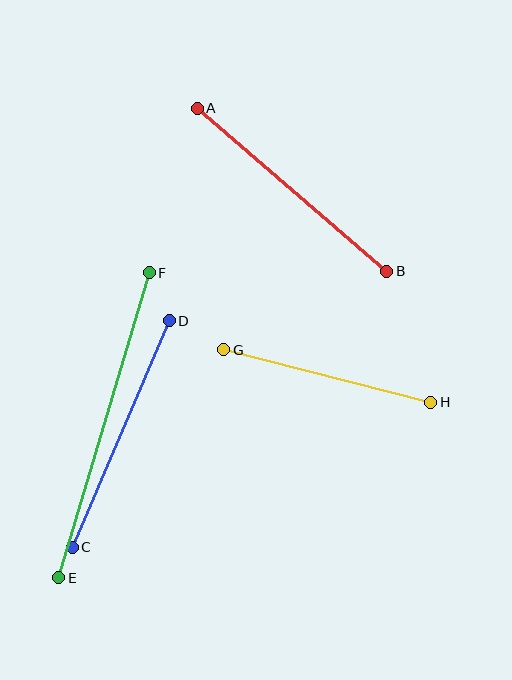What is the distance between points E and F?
The distance is approximately 318 pixels.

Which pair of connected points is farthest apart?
Points E and F are farthest apart.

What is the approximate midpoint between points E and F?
The midpoint is at approximately (104, 425) pixels.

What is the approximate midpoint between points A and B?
The midpoint is at approximately (292, 190) pixels.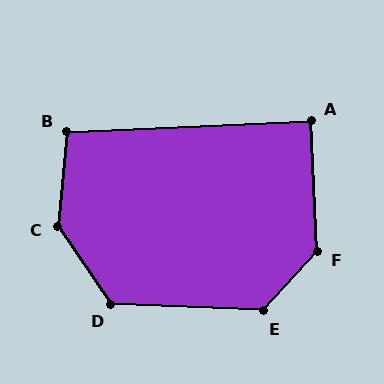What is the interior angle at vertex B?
Approximately 98 degrees (obtuse).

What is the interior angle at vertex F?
Approximately 135 degrees (obtuse).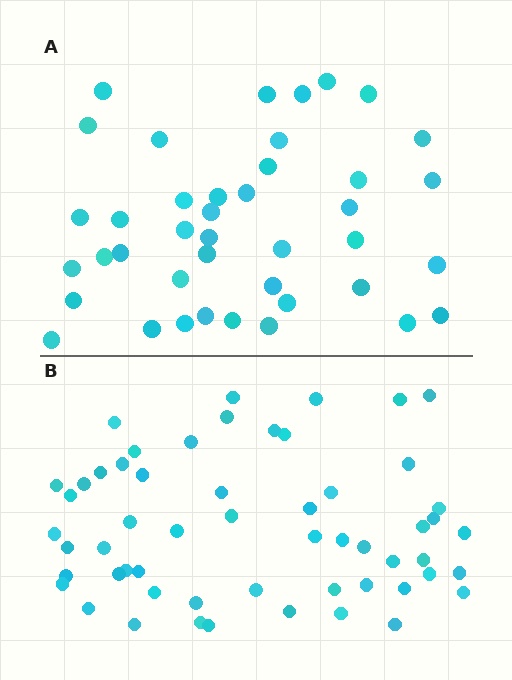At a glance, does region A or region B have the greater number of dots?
Region B (the bottom region) has more dots.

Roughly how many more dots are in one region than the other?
Region B has approximately 15 more dots than region A.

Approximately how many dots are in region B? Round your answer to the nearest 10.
About 60 dots. (The exact count is 56, which rounds to 60.)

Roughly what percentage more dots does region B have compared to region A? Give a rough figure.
About 35% more.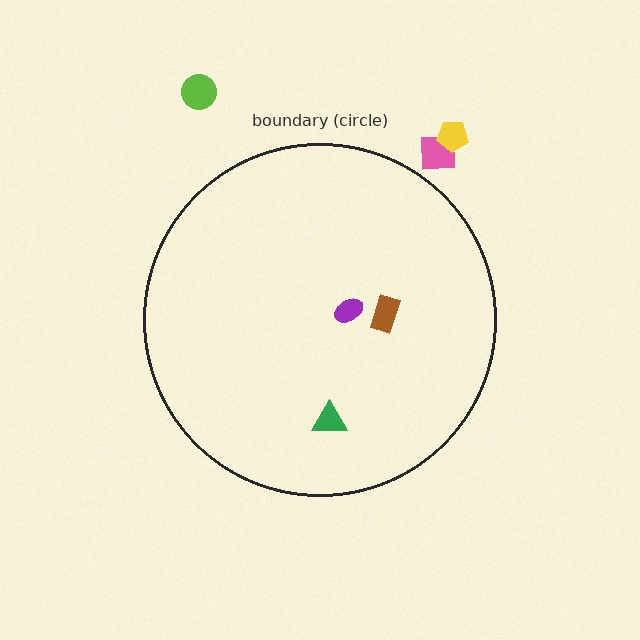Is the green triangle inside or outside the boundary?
Inside.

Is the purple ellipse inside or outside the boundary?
Inside.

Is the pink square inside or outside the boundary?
Outside.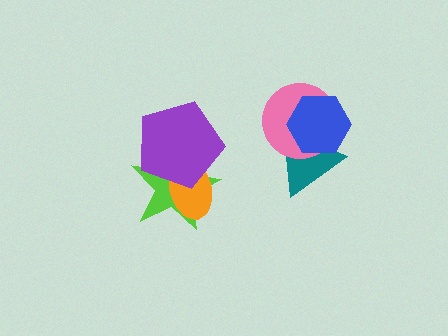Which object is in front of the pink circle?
The blue hexagon is in front of the pink circle.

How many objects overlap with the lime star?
2 objects overlap with the lime star.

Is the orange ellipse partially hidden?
Yes, it is partially covered by another shape.